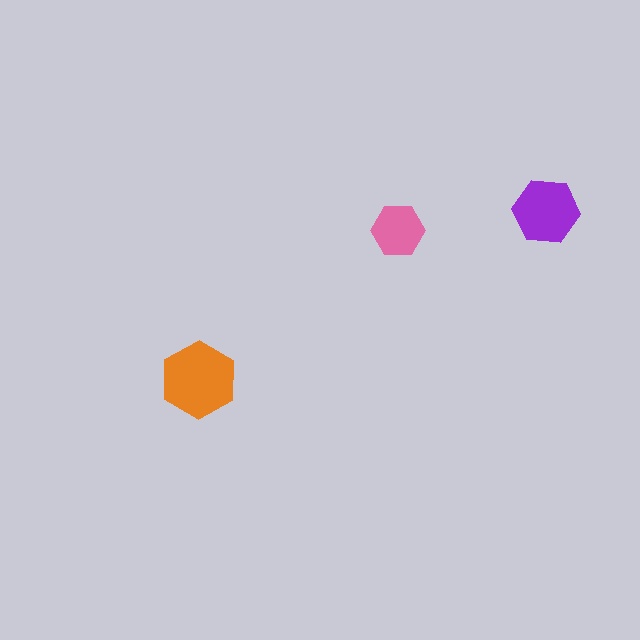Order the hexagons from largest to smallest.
the orange one, the purple one, the pink one.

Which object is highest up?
The purple hexagon is topmost.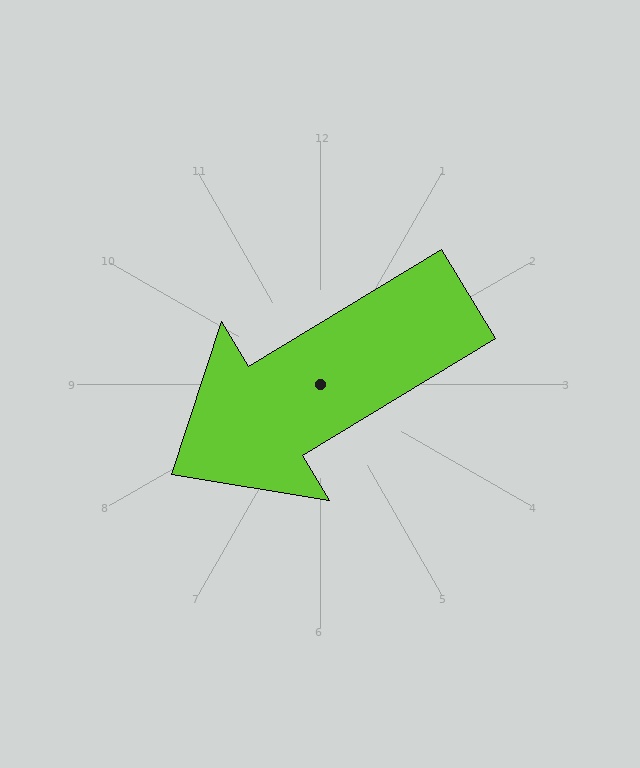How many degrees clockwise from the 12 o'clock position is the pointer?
Approximately 239 degrees.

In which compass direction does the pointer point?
Southwest.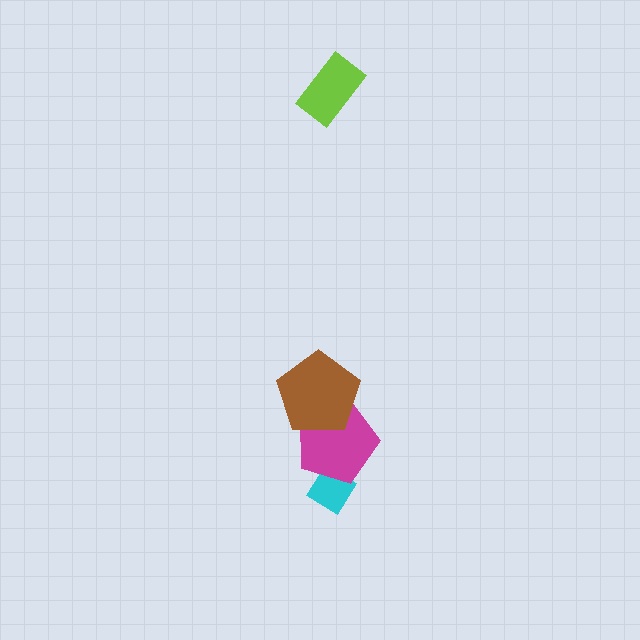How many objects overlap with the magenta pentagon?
2 objects overlap with the magenta pentagon.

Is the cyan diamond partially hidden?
Yes, it is partially covered by another shape.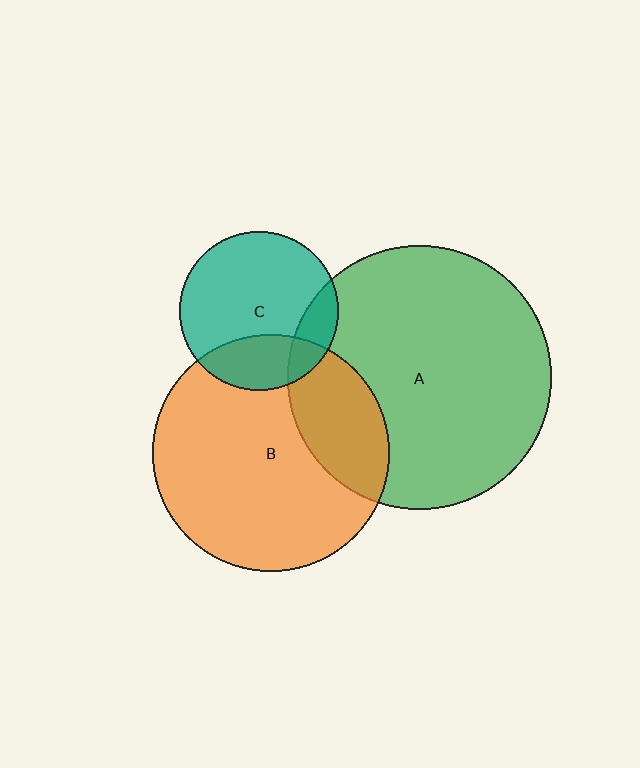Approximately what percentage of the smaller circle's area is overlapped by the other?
Approximately 25%.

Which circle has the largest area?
Circle A (green).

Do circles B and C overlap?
Yes.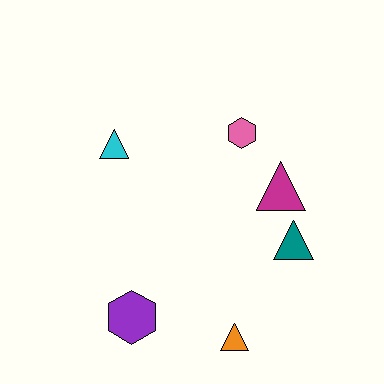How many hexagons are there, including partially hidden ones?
There are 2 hexagons.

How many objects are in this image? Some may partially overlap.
There are 6 objects.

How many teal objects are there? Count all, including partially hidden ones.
There is 1 teal object.